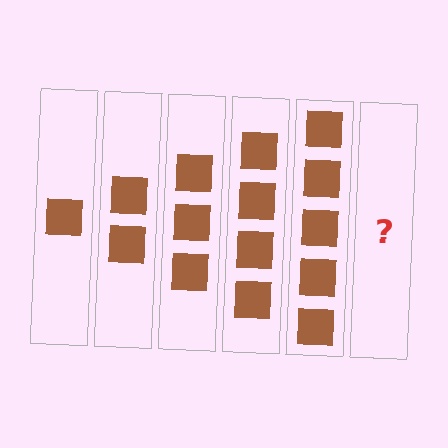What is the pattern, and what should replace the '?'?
The pattern is that each step adds one more square. The '?' should be 6 squares.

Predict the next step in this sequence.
The next step is 6 squares.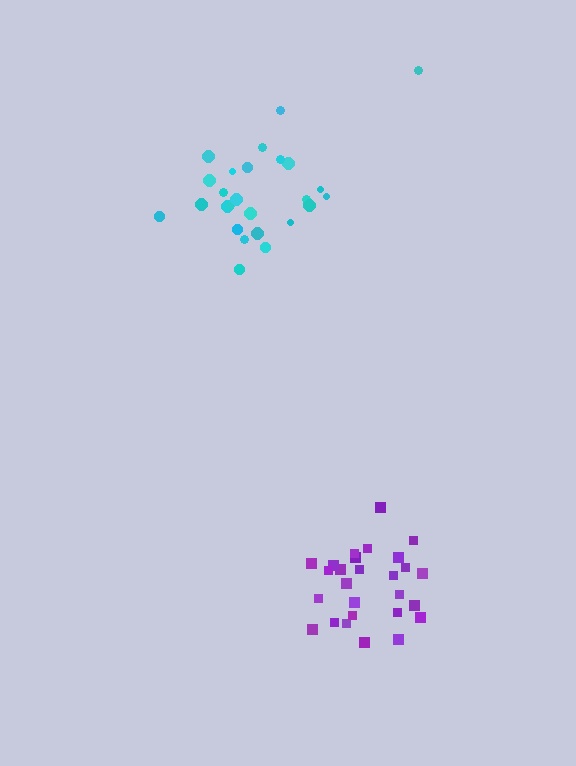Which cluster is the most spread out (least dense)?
Cyan.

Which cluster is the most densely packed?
Purple.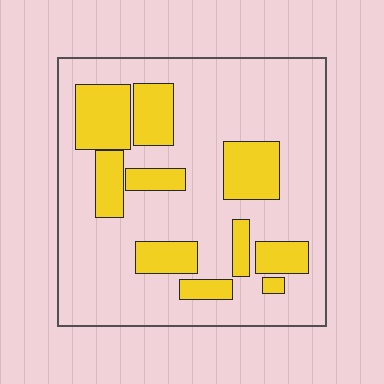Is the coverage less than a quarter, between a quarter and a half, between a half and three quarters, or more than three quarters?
Between a quarter and a half.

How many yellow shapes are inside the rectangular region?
10.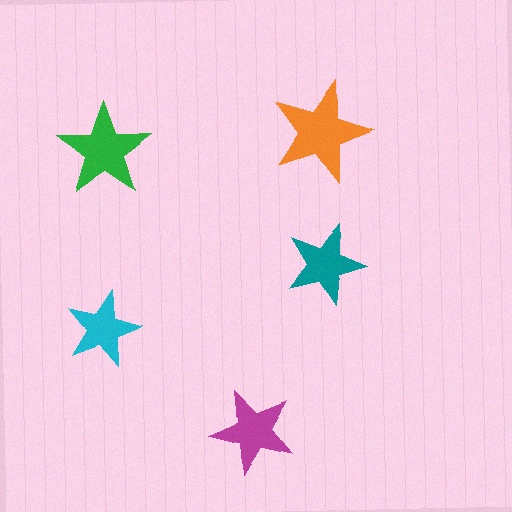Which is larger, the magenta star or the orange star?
The orange one.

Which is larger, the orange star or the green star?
The orange one.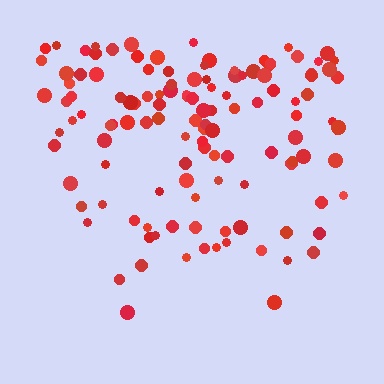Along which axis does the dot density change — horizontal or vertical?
Vertical.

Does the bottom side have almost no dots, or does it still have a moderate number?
Still a moderate number, just noticeably fewer than the top.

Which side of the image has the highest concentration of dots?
The top.